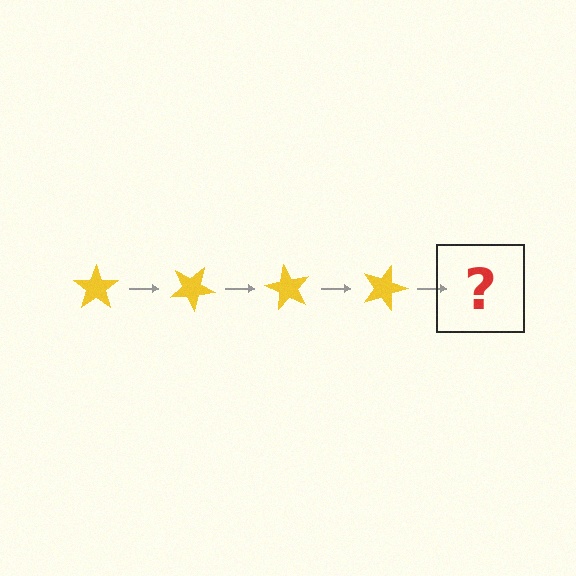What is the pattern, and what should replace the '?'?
The pattern is that the star rotates 30 degrees each step. The '?' should be a yellow star rotated 120 degrees.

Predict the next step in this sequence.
The next step is a yellow star rotated 120 degrees.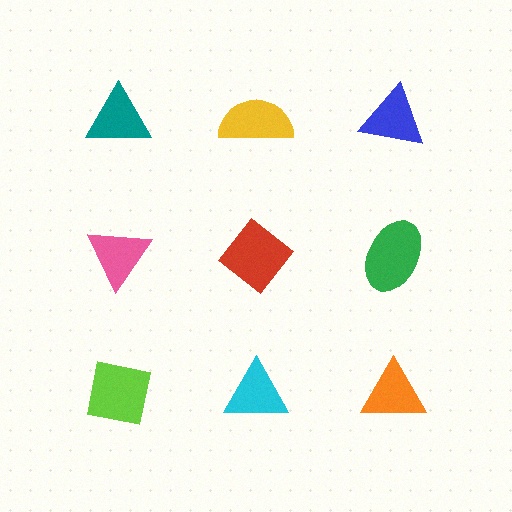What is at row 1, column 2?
A yellow semicircle.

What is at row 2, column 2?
A red diamond.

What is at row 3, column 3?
An orange triangle.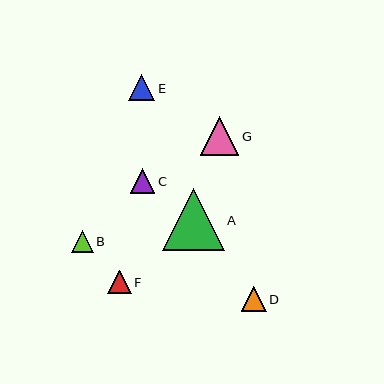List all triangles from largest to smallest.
From largest to smallest: A, G, E, D, C, F, B.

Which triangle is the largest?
Triangle A is the largest with a size of approximately 62 pixels.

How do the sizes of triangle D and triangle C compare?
Triangle D and triangle C are approximately the same size.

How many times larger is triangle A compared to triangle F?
Triangle A is approximately 2.6 times the size of triangle F.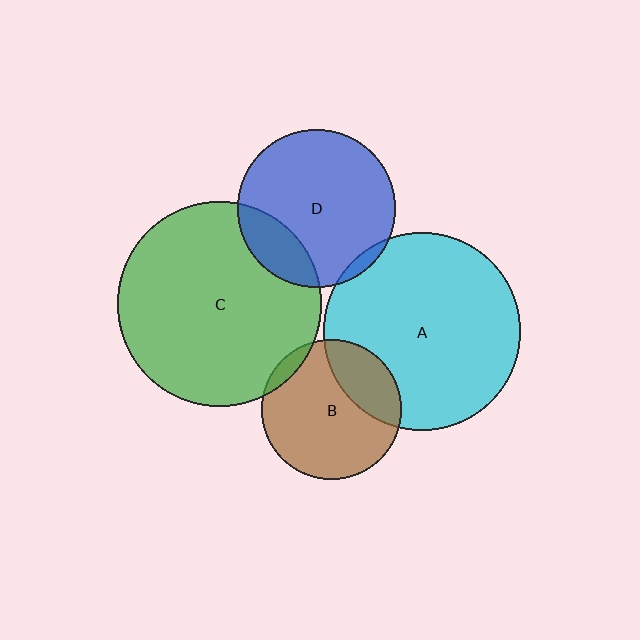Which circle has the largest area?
Circle C (green).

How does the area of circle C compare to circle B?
Approximately 2.1 times.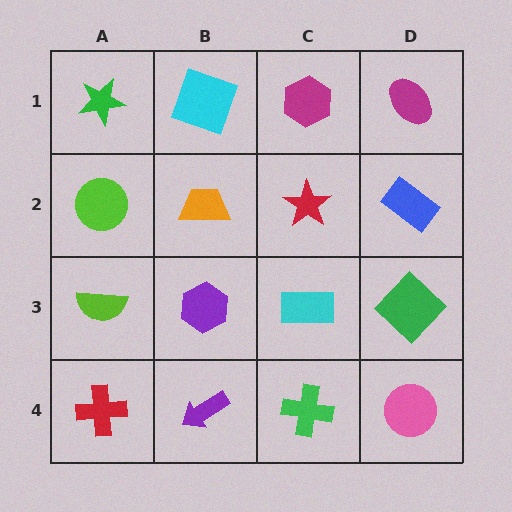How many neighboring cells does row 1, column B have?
3.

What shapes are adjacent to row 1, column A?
A lime circle (row 2, column A), a cyan square (row 1, column B).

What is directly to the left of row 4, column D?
A green cross.